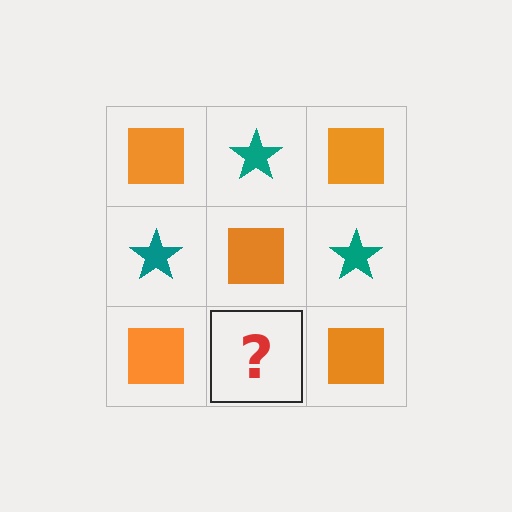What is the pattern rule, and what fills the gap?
The rule is that it alternates orange square and teal star in a checkerboard pattern. The gap should be filled with a teal star.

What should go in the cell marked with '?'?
The missing cell should contain a teal star.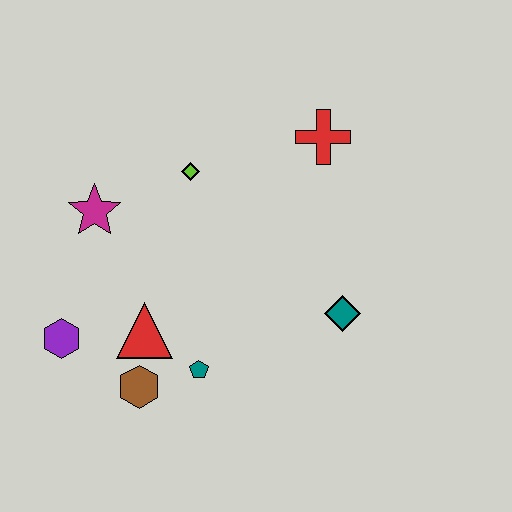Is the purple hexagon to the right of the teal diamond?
No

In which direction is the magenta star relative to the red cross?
The magenta star is to the left of the red cross.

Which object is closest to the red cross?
The lime diamond is closest to the red cross.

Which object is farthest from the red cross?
The purple hexagon is farthest from the red cross.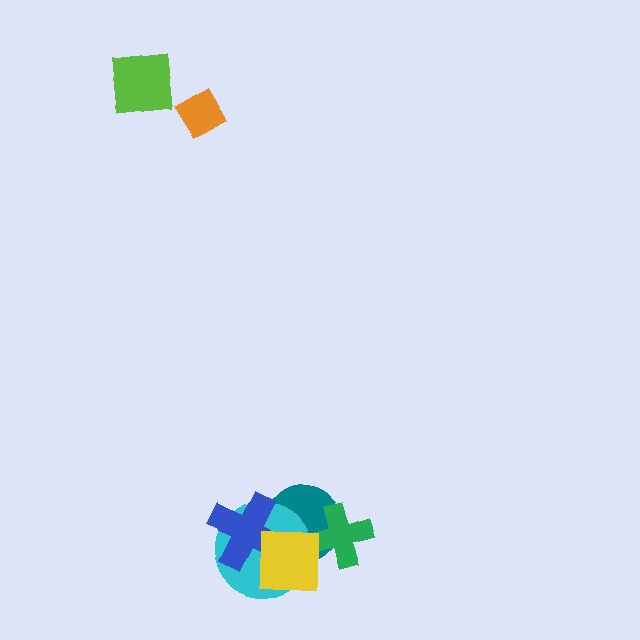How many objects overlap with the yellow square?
3 objects overlap with the yellow square.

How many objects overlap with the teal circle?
4 objects overlap with the teal circle.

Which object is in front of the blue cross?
The yellow square is in front of the blue cross.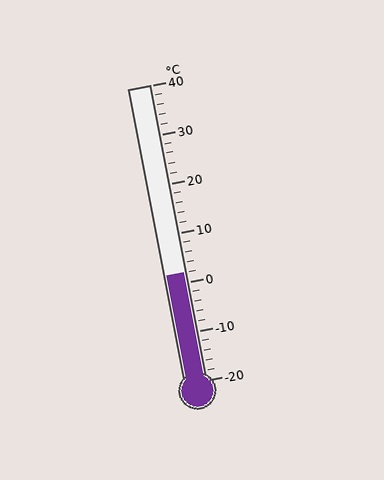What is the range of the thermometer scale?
The thermometer scale ranges from -20°C to 40°C.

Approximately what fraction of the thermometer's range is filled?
The thermometer is filled to approximately 35% of its range.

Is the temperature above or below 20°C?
The temperature is below 20°C.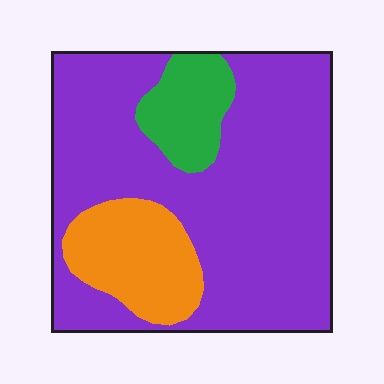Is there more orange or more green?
Orange.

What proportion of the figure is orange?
Orange takes up about one sixth (1/6) of the figure.